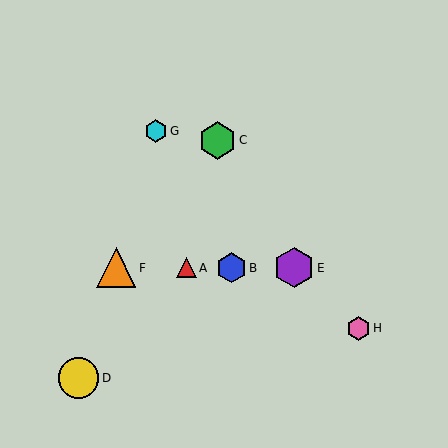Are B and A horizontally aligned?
Yes, both are at y≈268.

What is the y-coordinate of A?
Object A is at y≈268.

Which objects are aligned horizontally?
Objects A, B, E, F are aligned horizontally.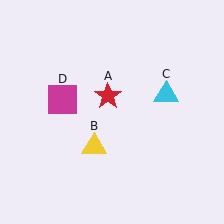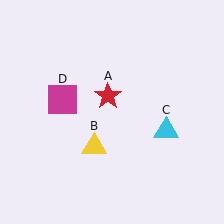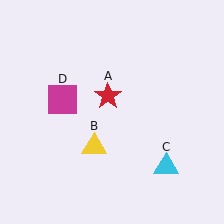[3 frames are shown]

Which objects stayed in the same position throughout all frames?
Red star (object A) and yellow triangle (object B) and magenta square (object D) remained stationary.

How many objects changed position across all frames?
1 object changed position: cyan triangle (object C).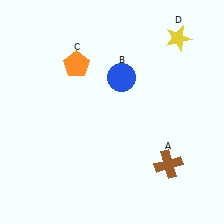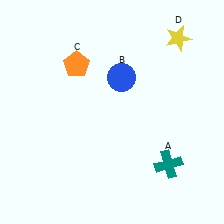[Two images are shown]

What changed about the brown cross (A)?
In Image 1, A is brown. In Image 2, it changed to teal.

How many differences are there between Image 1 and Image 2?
There is 1 difference between the two images.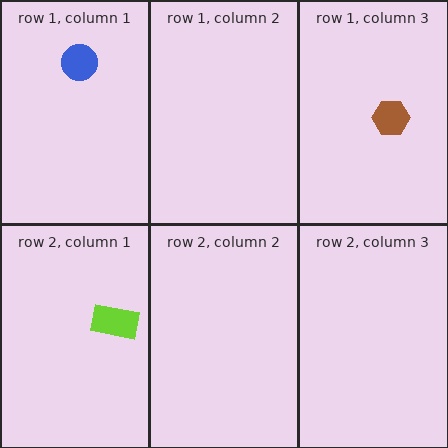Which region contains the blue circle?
The row 1, column 1 region.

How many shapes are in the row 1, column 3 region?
1.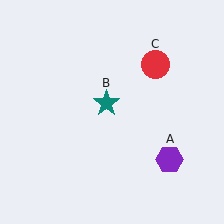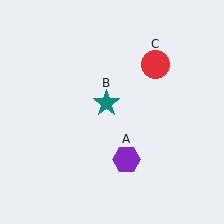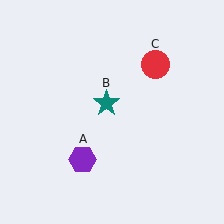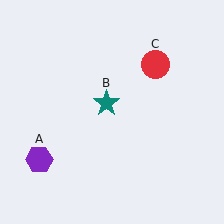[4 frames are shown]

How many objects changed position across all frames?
1 object changed position: purple hexagon (object A).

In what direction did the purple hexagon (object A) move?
The purple hexagon (object A) moved left.